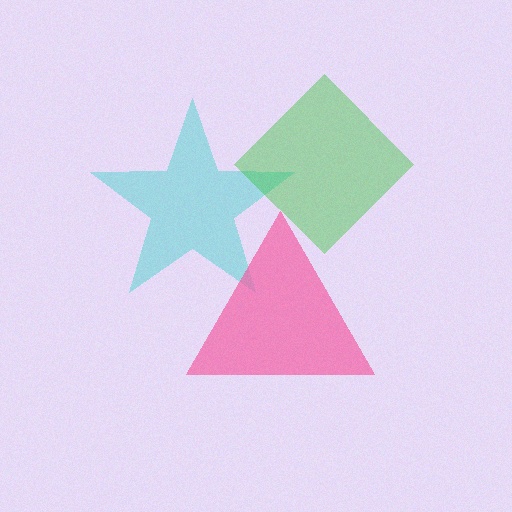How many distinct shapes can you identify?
There are 3 distinct shapes: a cyan star, a pink triangle, a green diamond.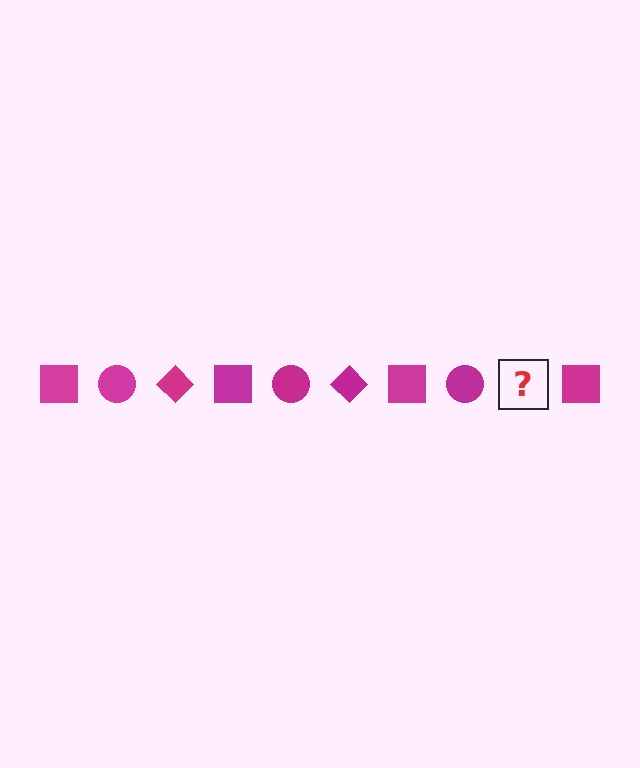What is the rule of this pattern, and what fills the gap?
The rule is that the pattern cycles through square, circle, diamond shapes in magenta. The gap should be filled with a magenta diamond.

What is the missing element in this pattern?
The missing element is a magenta diamond.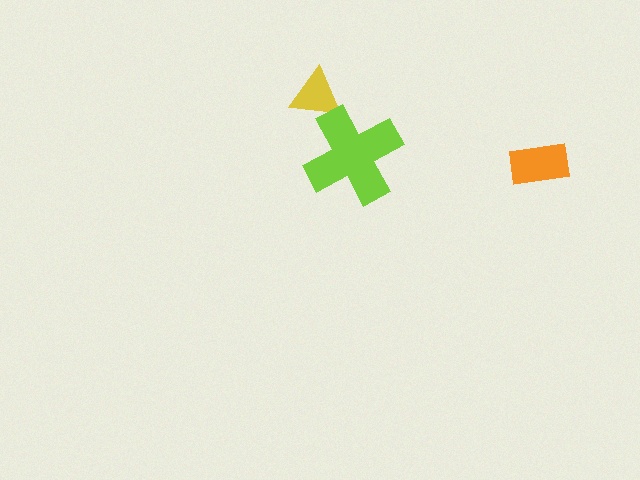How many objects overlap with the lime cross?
1 object overlaps with the lime cross.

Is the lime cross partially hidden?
No, no other shape covers it.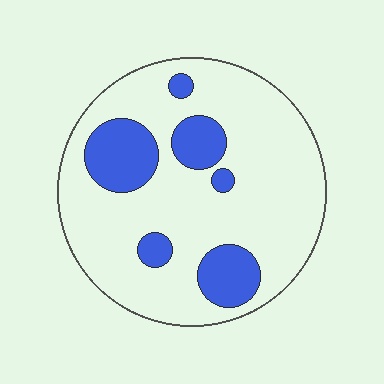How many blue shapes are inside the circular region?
6.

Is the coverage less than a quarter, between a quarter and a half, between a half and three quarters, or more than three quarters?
Less than a quarter.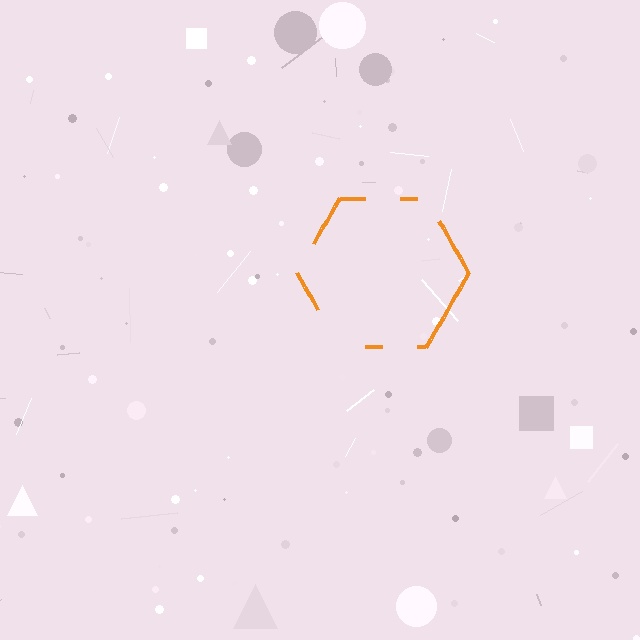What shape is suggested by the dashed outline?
The dashed outline suggests a hexagon.